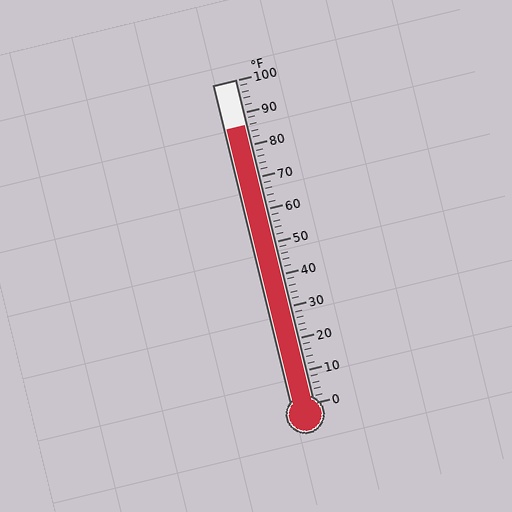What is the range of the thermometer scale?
The thermometer scale ranges from 0°F to 100°F.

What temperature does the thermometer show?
The thermometer shows approximately 86°F.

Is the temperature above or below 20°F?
The temperature is above 20°F.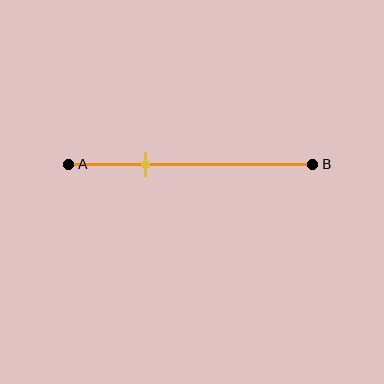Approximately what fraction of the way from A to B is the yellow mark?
The yellow mark is approximately 30% of the way from A to B.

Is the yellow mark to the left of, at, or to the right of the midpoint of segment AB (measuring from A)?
The yellow mark is to the left of the midpoint of segment AB.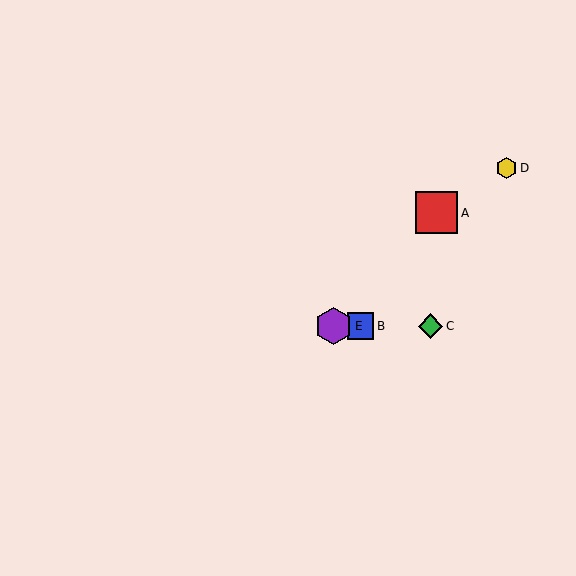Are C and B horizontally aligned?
Yes, both are at y≈326.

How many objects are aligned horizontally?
3 objects (B, C, E) are aligned horizontally.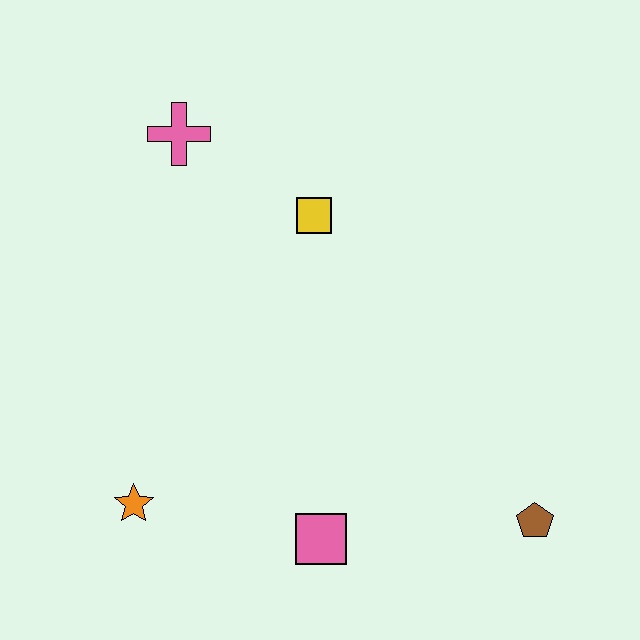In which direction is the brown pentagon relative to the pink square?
The brown pentagon is to the right of the pink square.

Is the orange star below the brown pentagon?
No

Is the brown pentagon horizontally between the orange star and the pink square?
No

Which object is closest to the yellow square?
The pink cross is closest to the yellow square.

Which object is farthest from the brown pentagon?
The pink cross is farthest from the brown pentagon.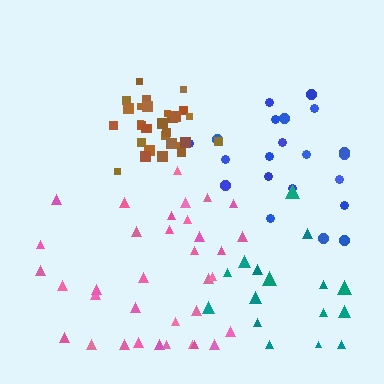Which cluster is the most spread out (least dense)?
Pink.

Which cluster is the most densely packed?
Brown.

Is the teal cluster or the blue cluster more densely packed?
Blue.